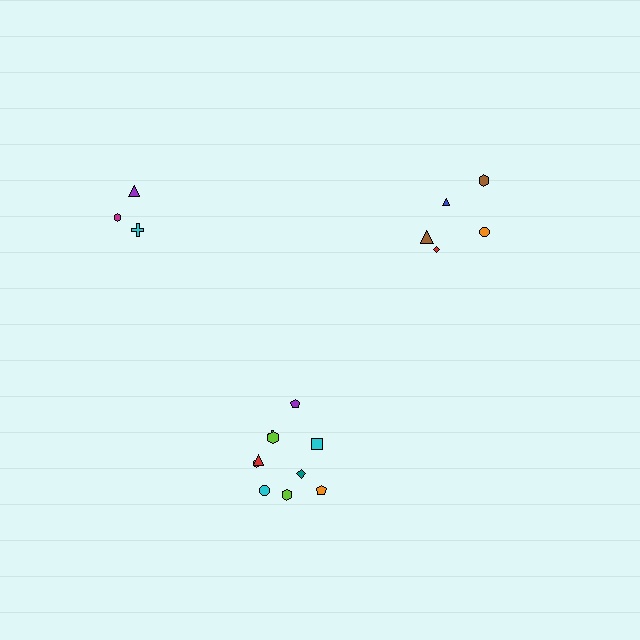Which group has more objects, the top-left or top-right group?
The top-right group.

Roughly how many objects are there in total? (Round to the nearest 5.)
Roughly 20 objects in total.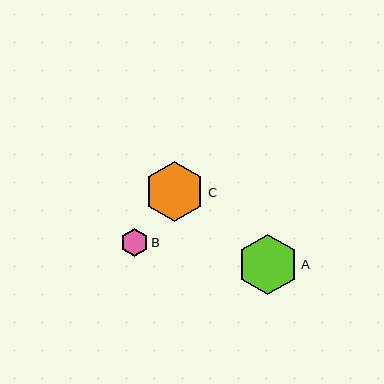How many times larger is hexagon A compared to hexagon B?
Hexagon A is approximately 2.2 times the size of hexagon B.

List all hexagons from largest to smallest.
From largest to smallest: A, C, B.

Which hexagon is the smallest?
Hexagon B is the smallest with a size of approximately 27 pixels.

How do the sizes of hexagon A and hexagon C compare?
Hexagon A and hexagon C are approximately the same size.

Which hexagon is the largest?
Hexagon A is the largest with a size of approximately 60 pixels.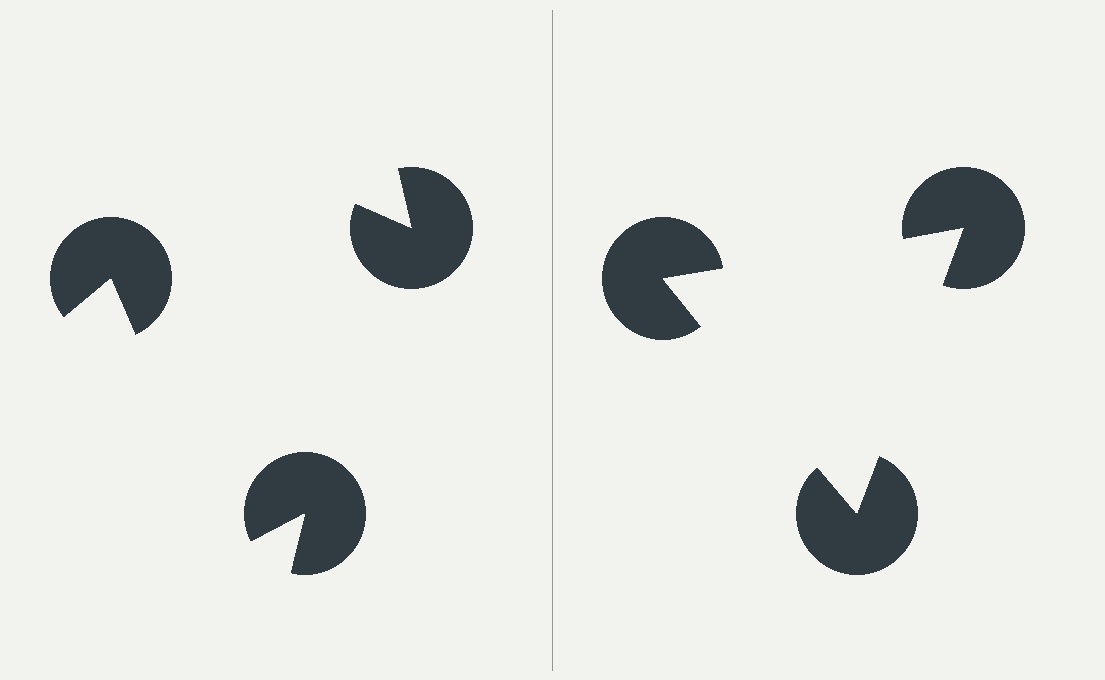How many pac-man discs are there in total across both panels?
6 — 3 on each side.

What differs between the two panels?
The pac-man discs are positioned identically on both sides; only the wedge orientations differ. On the right they align to a triangle; on the left they are misaligned.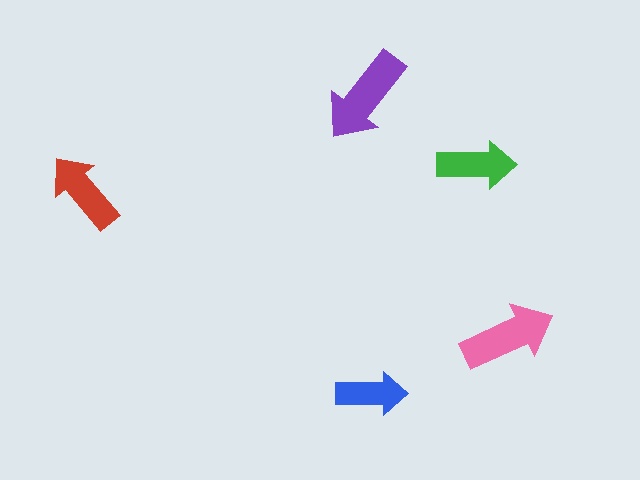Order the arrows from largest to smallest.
the purple one, the pink one, the red one, the green one, the blue one.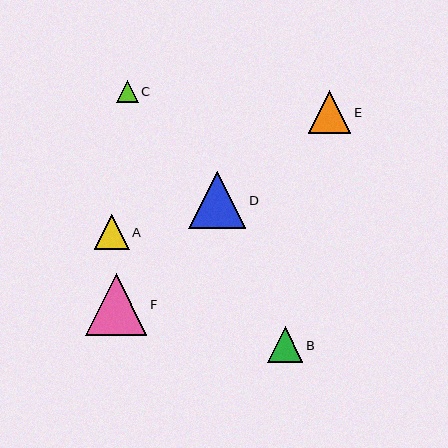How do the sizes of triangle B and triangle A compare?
Triangle B and triangle A are approximately the same size.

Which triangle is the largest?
Triangle F is the largest with a size of approximately 62 pixels.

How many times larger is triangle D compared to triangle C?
Triangle D is approximately 2.6 times the size of triangle C.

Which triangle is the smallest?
Triangle C is the smallest with a size of approximately 22 pixels.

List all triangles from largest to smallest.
From largest to smallest: F, D, E, B, A, C.